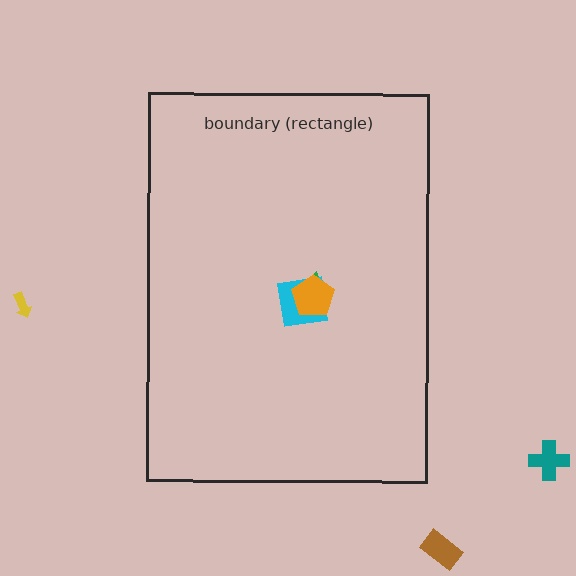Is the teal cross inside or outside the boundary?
Outside.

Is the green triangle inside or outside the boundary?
Inside.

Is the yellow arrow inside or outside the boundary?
Outside.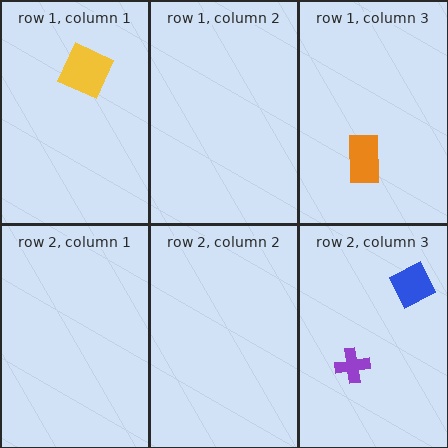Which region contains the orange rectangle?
The row 1, column 3 region.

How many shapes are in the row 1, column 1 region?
1.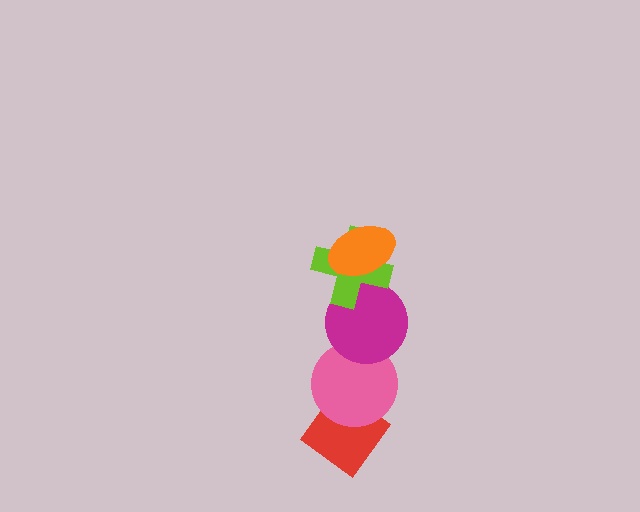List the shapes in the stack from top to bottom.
From top to bottom: the orange ellipse, the lime cross, the magenta circle, the pink circle, the red diamond.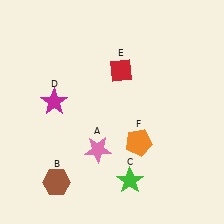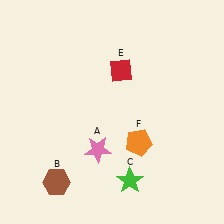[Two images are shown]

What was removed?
The magenta star (D) was removed in Image 2.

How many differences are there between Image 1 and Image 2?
There is 1 difference between the two images.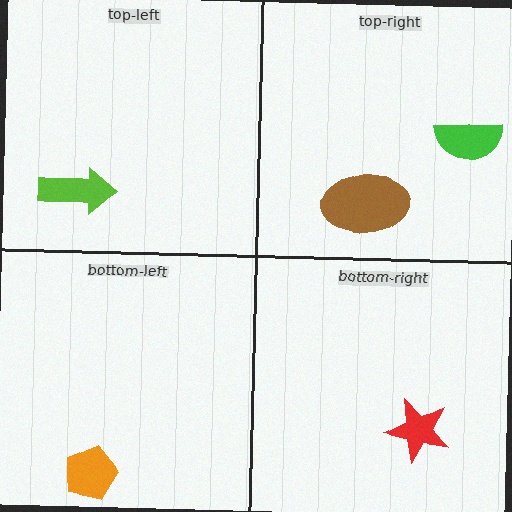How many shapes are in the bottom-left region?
1.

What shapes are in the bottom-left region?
The orange pentagon.